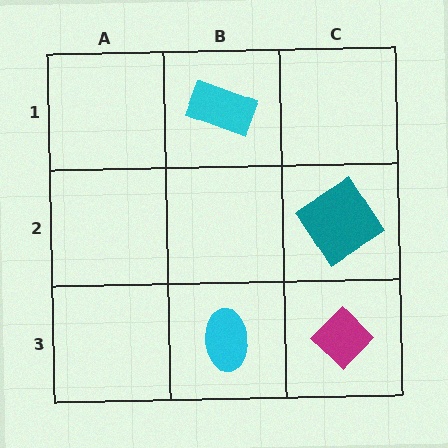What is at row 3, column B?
A cyan ellipse.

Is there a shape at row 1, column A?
No, that cell is empty.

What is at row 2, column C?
A teal diamond.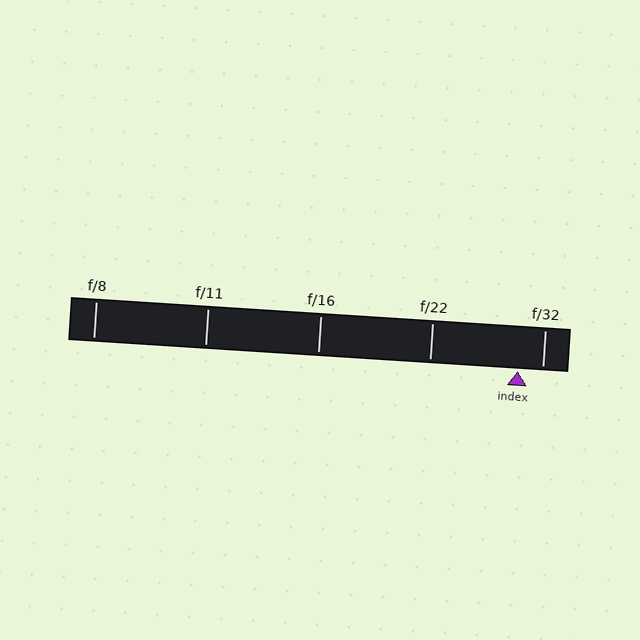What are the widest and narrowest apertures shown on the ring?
The widest aperture shown is f/8 and the narrowest is f/32.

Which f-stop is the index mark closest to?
The index mark is closest to f/32.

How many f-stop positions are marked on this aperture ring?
There are 5 f-stop positions marked.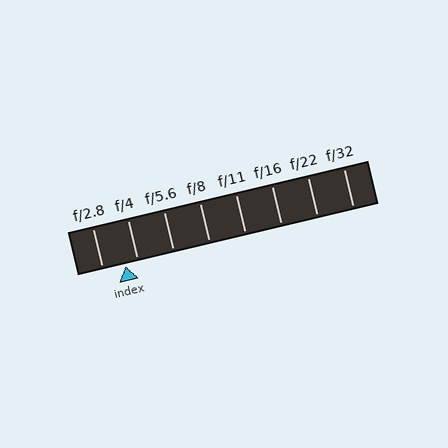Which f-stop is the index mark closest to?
The index mark is closest to f/4.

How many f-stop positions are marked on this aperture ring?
There are 8 f-stop positions marked.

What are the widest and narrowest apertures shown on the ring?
The widest aperture shown is f/2.8 and the narrowest is f/32.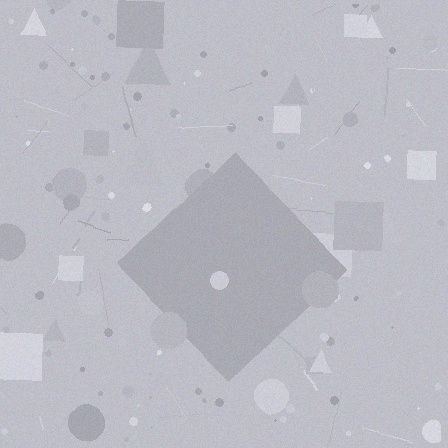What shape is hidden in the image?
A diamond is hidden in the image.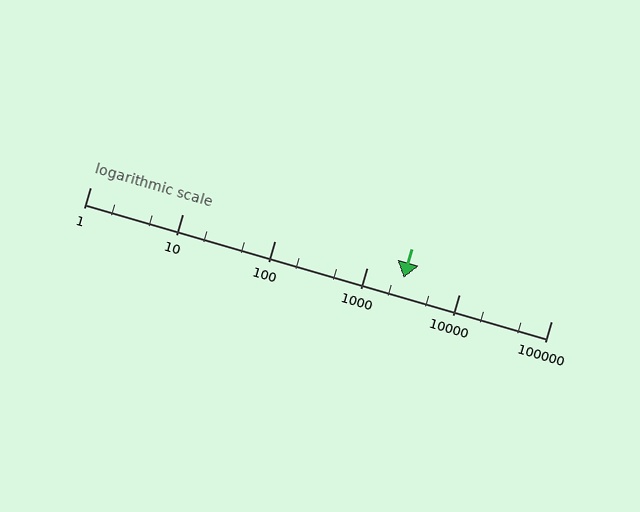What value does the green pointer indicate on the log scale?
The pointer indicates approximately 2500.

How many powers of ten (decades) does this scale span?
The scale spans 5 decades, from 1 to 100000.